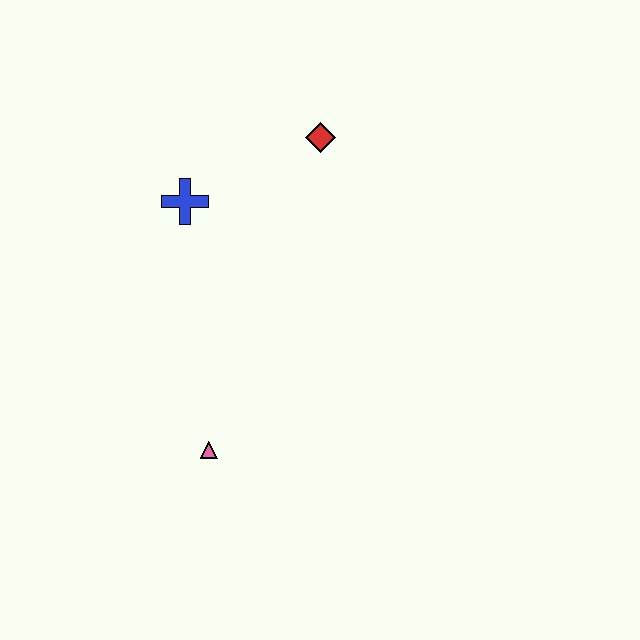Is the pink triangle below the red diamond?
Yes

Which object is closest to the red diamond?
The blue cross is closest to the red diamond.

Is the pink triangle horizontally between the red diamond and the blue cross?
Yes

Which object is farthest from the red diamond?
The pink triangle is farthest from the red diamond.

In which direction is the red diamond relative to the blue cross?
The red diamond is to the right of the blue cross.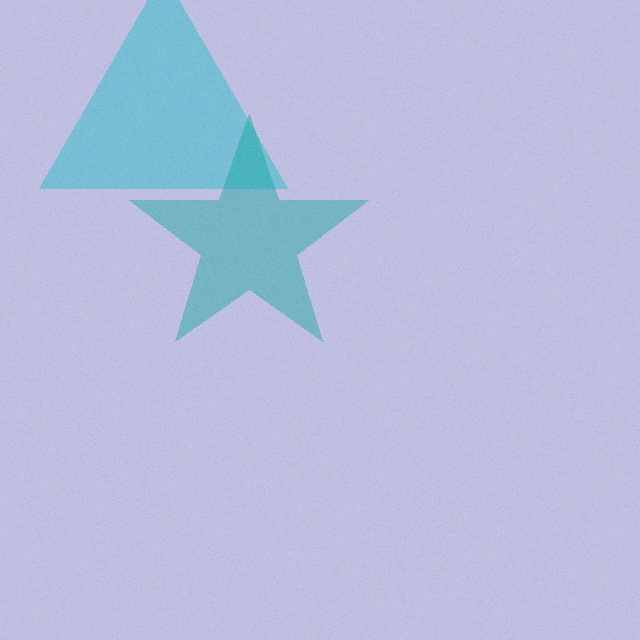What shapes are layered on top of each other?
The layered shapes are: a cyan triangle, a teal star.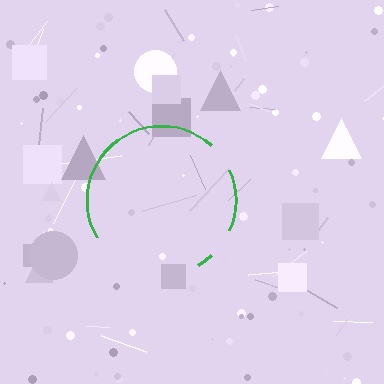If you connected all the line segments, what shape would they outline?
They would outline a circle.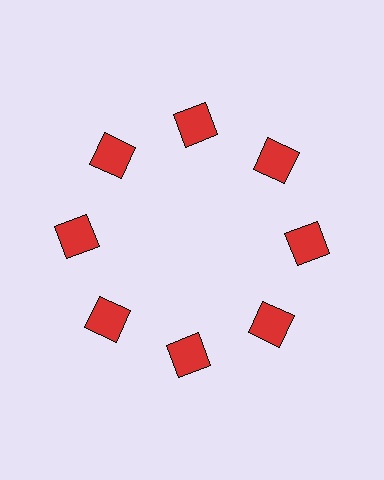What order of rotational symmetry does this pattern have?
This pattern has 8-fold rotational symmetry.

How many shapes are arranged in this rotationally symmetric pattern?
There are 8 shapes, arranged in 8 groups of 1.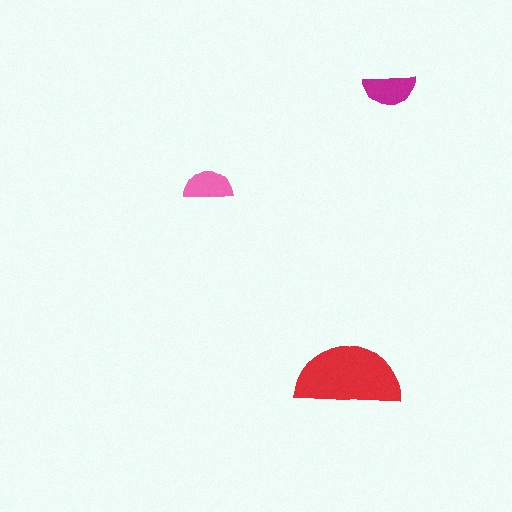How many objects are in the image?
There are 3 objects in the image.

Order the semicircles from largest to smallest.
the red one, the magenta one, the pink one.